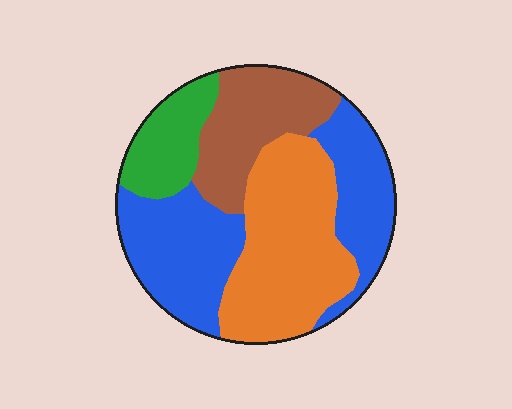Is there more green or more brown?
Brown.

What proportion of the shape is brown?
Brown covers around 20% of the shape.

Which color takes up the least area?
Green, at roughly 10%.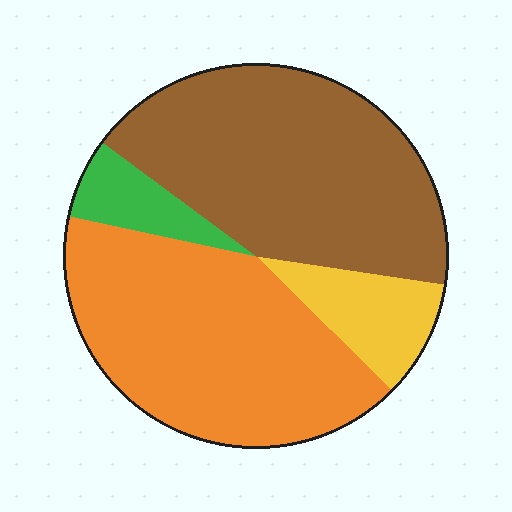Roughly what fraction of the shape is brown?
Brown covers roughly 40% of the shape.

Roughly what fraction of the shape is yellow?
Yellow takes up about one tenth (1/10) of the shape.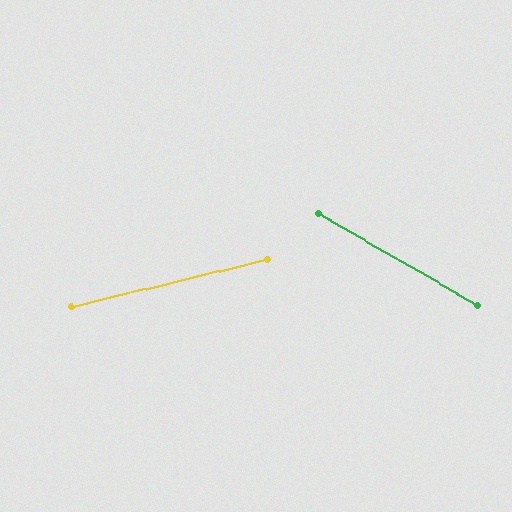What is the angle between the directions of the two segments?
Approximately 43 degrees.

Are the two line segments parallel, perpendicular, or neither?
Neither parallel nor perpendicular — they differ by about 43°.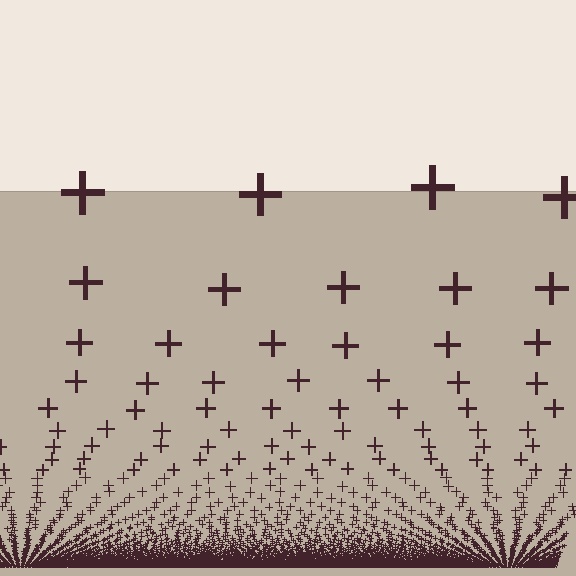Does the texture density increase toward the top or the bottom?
Density increases toward the bottom.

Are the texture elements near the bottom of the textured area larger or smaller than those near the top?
Smaller. The gradient is inverted — elements near the bottom are smaller and denser.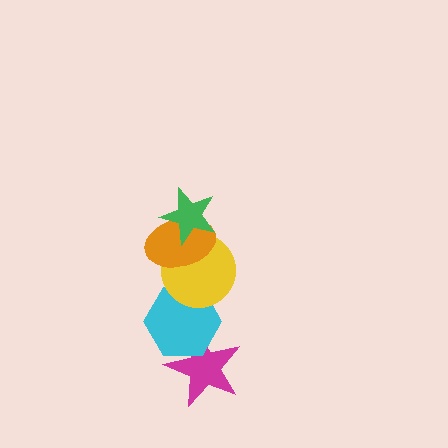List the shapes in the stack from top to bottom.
From top to bottom: the green star, the orange ellipse, the yellow circle, the cyan hexagon, the magenta star.